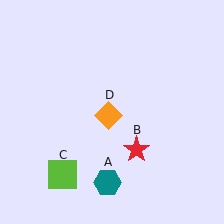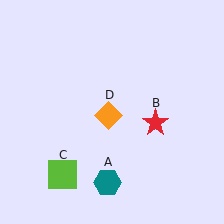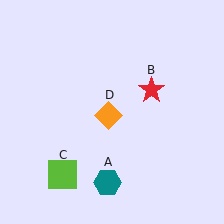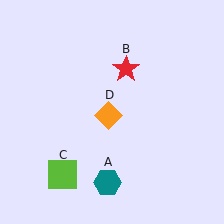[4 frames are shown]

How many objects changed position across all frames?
1 object changed position: red star (object B).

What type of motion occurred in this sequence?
The red star (object B) rotated counterclockwise around the center of the scene.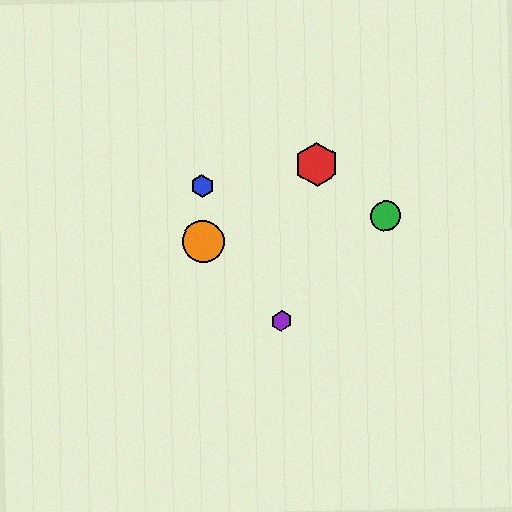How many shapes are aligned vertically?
3 shapes (the blue hexagon, the yellow circle, the orange circle) are aligned vertically.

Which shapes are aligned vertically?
The blue hexagon, the yellow circle, the orange circle are aligned vertically.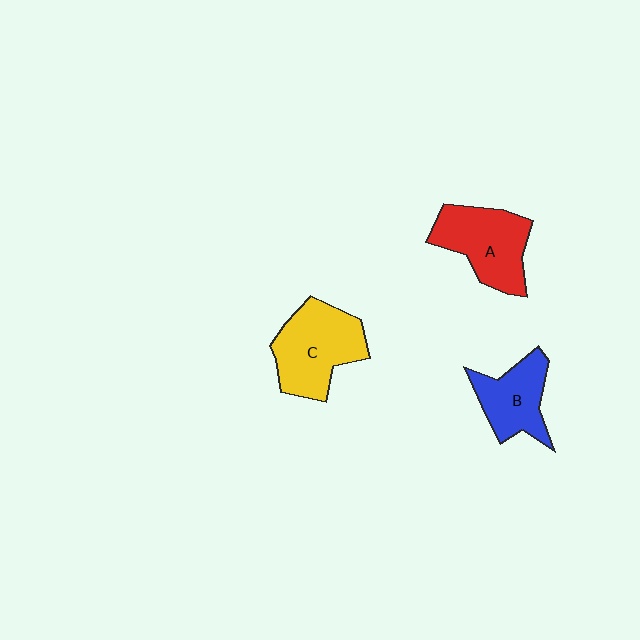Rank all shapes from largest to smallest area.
From largest to smallest: C (yellow), A (red), B (blue).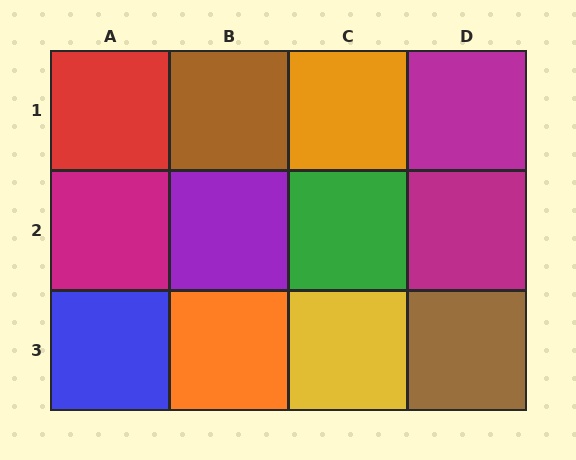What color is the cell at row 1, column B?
Brown.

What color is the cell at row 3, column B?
Orange.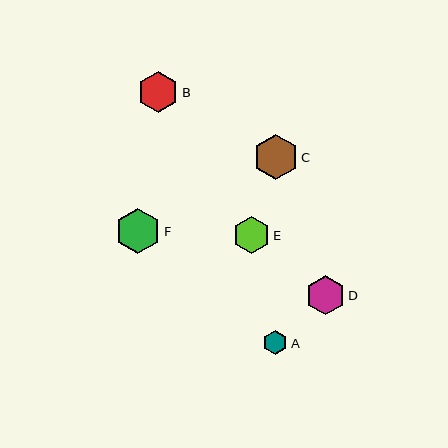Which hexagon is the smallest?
Hexagon A is the smallest with a size of approximately 24 pixels.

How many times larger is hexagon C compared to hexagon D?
Hexagon C is approximately 1.2 times the size of hexagon D.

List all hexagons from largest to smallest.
From largest to smallest: F, C, B, D, E, A.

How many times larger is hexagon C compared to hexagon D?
Hexagon C is approximately 1.2 times the size of hexagon D.